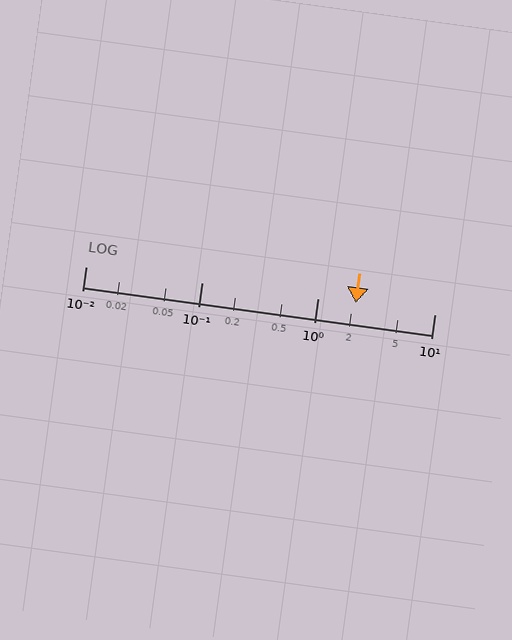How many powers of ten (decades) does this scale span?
The scale spans 3 decades, from 0.01 to 10.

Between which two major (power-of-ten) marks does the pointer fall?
The pointer is between 1 and 10.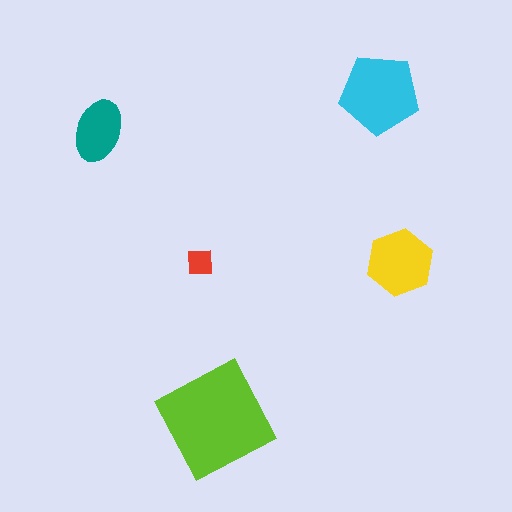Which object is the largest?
The lime square.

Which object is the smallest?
The red square.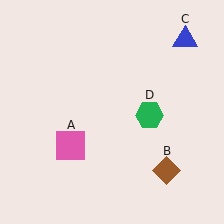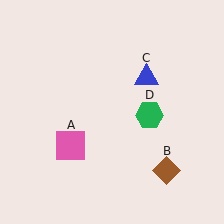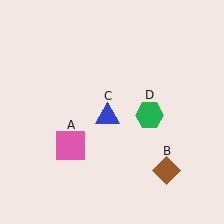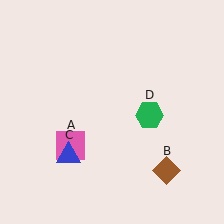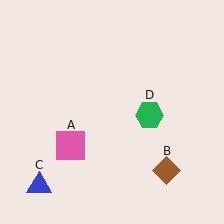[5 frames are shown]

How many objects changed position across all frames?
1 object changed position: blue triangle (object C).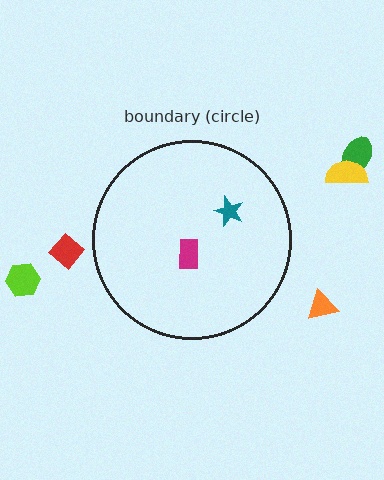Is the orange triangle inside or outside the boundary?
Outside.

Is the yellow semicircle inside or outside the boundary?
Outside.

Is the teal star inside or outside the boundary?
Inside.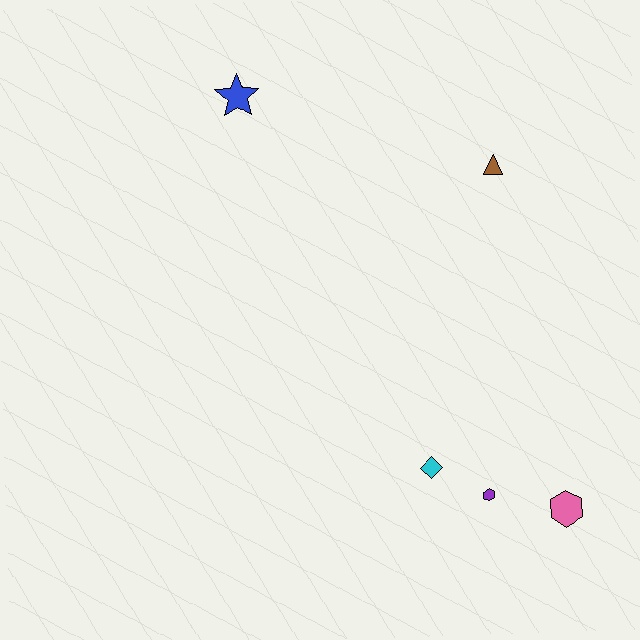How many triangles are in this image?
There is 1 triangle.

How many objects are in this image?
There are 5 objects.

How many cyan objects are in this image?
There is 1 cyan object.